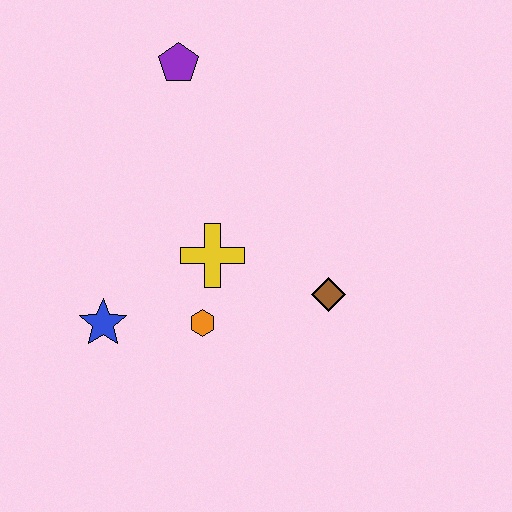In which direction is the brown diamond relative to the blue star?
The brown diamond is to the right of the blue star.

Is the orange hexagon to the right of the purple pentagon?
Yes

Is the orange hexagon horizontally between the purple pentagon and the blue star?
No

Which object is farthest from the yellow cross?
The purple pentagon is farthest from the yellow cross.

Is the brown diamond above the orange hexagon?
Yes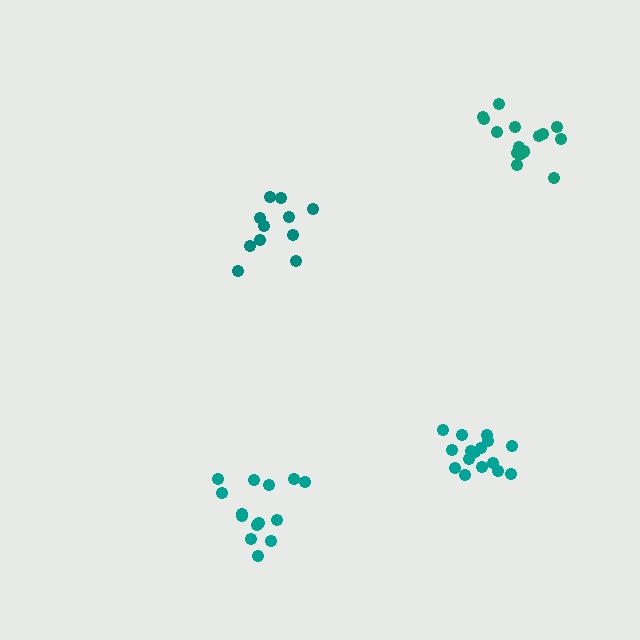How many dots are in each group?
Group 1: 14 dots, Group 2: 16 dots, Group 3: 11 dots, Group 4: 15 dots (56 total).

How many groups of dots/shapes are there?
There are 4 groups.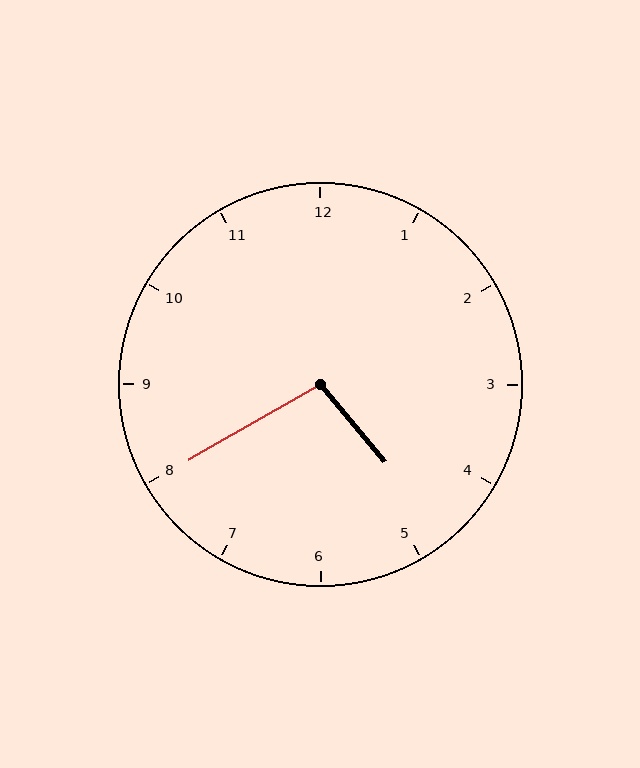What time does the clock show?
4:40.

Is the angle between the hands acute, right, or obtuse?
It is obtuse.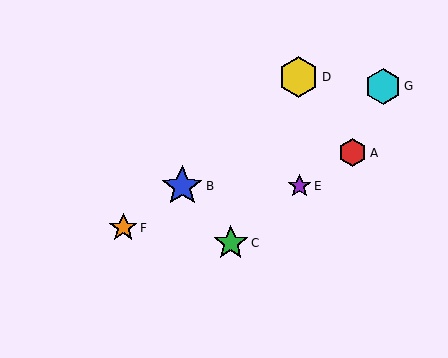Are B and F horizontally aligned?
No, B is at y≈186 and F is at y≈228.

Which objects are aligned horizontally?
Objects B, E are aligned horizontally.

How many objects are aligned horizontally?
2 objects (B, E) are aligned horizontally.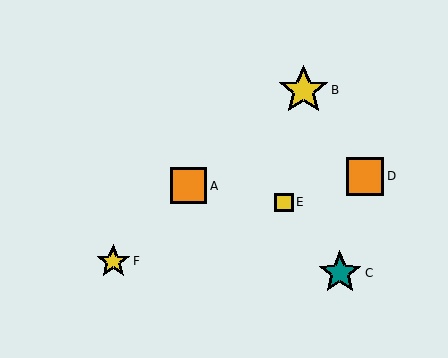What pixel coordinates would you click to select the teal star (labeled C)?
Click at (340, 273) to select the teal star C.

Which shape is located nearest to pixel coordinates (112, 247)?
The yellow star (labeled F) at (113, 261) is nearest to that location.